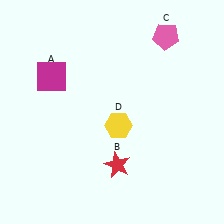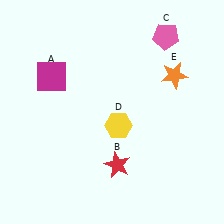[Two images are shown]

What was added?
An orange star (E) was added in Image 2.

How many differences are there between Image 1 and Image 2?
There is 1 difference between the two images.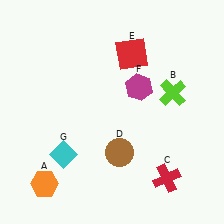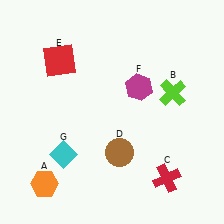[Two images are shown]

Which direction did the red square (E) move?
The red square (E) moved left.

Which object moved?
The red square (E) moved left.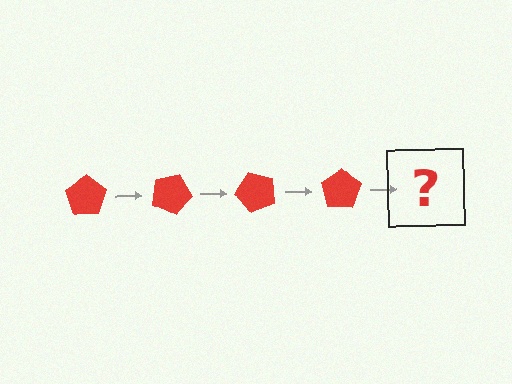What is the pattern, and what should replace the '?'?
The pattern is that the pentagon rotates 25 degrees each step. The '?' should be a red pentagon rotated 100 degrees.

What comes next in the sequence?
The next element should be a red pentagon rotated 100 degrees.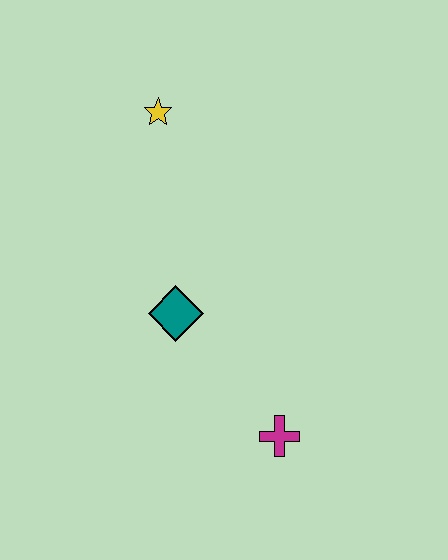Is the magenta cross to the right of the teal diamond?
Yes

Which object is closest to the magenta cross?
The teal diamond is closest to the magenta cross.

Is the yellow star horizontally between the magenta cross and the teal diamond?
No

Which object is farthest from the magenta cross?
The yellow star is farthest from the magenta cross.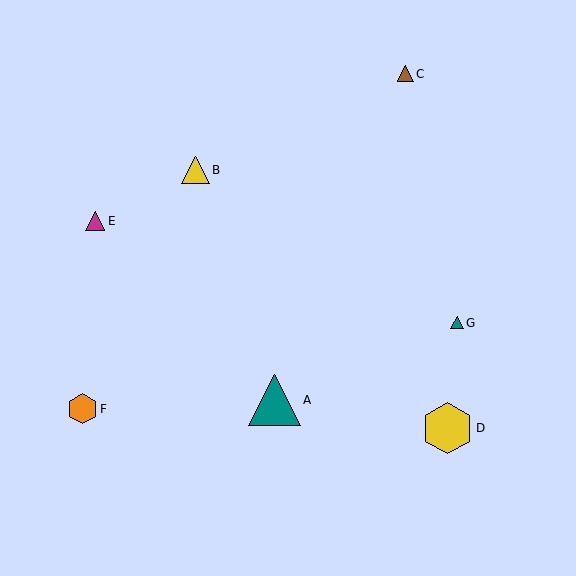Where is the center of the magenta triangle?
The center of the magenta triangle is at (95, 221).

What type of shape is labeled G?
Shape G is a teal triangle.